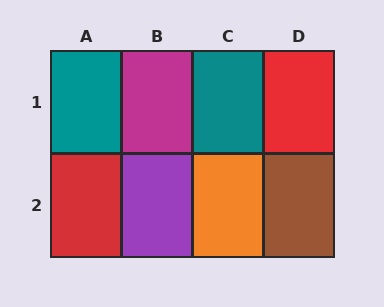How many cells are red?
2 cells are red.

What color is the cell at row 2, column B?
Purple.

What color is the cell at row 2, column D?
Brown.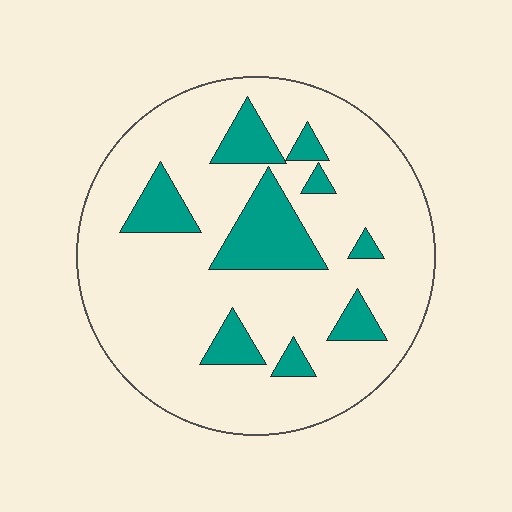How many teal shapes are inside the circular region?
9.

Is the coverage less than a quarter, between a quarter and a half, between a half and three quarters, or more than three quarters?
Less than a quarter.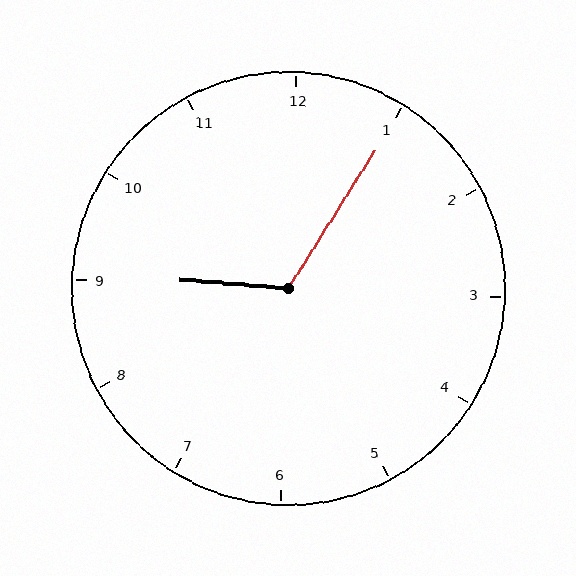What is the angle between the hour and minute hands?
Approximately 118 degrees.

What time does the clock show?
9:05.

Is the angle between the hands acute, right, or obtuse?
It is obtuse.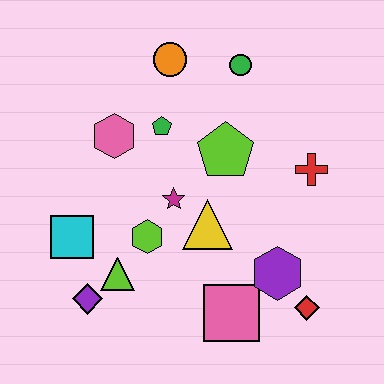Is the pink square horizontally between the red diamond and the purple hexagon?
No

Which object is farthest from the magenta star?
The red diamond is farthest from the magenta star.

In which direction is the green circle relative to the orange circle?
The green circle is to the right of the orange circle.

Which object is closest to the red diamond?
The purple hexagon is closest to the red diamond.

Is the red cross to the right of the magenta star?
Yes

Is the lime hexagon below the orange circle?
Yes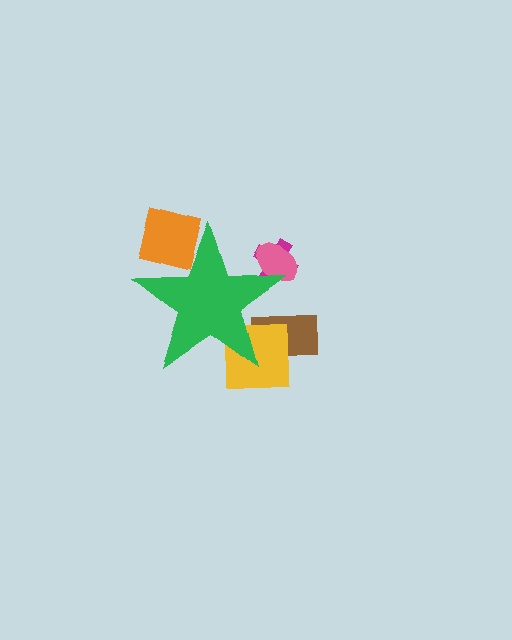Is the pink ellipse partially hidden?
Yes, the pink ellipse is partially hidden behind the green star.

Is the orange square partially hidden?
Yes, the orange square is partially hidden behind the green star.